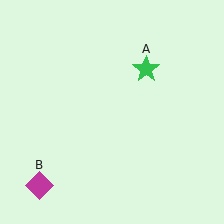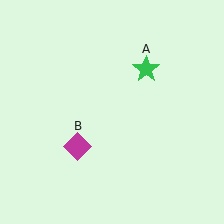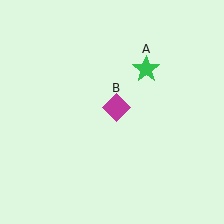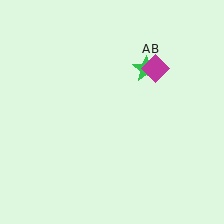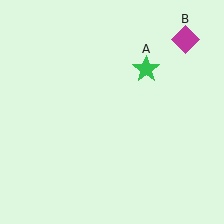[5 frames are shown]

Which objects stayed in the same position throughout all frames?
Green star (object A) remained stationary.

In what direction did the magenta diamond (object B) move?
The magenta diamond (object B) moved up and to the right.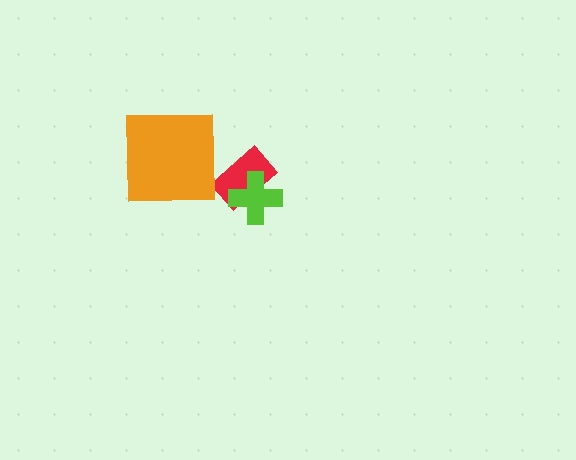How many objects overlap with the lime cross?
1 object overlaps with the lime cross.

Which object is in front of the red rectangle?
The lime cross is in front of the red rectangle.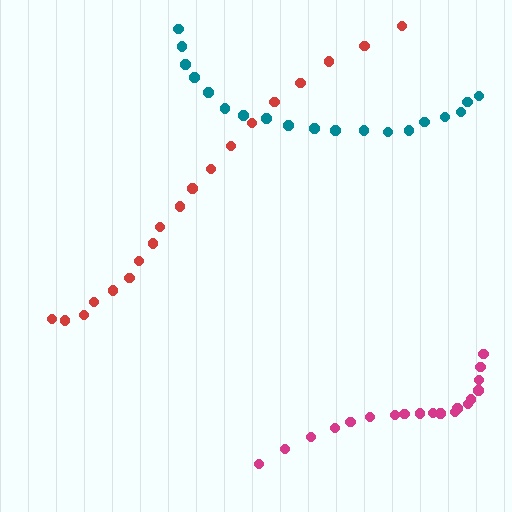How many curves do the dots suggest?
There are 3 distinct paths.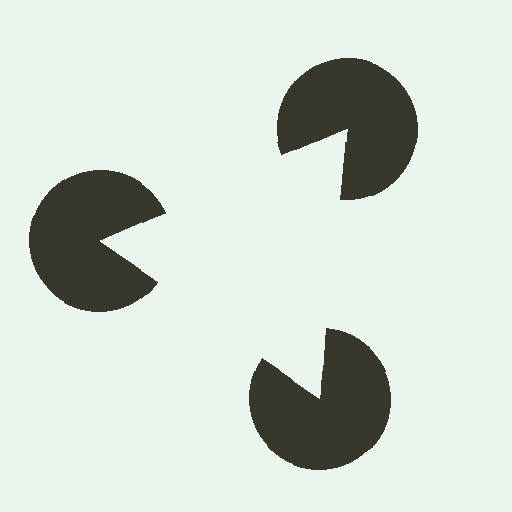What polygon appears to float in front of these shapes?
An illusory triangle — its edges are inferred from the aligned wedge cuts in the pac-man discs, not physically drawn.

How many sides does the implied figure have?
3 sides.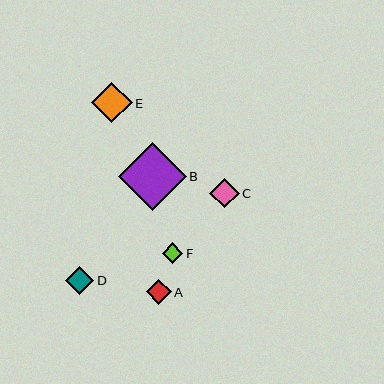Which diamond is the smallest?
Diamond F is the smallest with a size of approximately 20 pixels.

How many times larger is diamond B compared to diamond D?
Diamond B is approximately 2.3 times the size of diamond D.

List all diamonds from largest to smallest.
From largest to smallest: B, E, C, D, A, F.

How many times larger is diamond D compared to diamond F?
Diamond D is approximately 1.4 times the size of diamond F.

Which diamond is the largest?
Diamond B is the largest with a size of approximately 67 pixels.